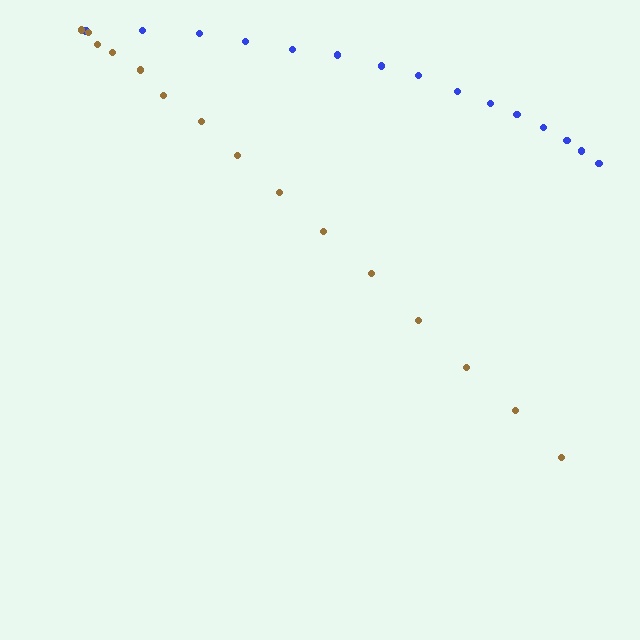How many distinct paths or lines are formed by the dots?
There are 2 distinct paths.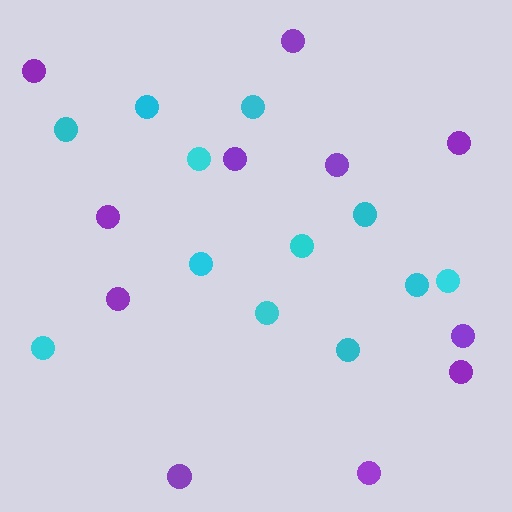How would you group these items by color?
There are 2 groups: one group of cyan circles (12) and one group of purple circles (11).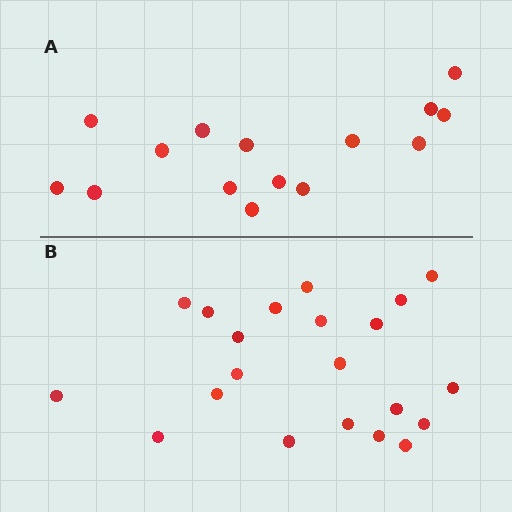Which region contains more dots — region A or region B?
Region B (the bottom region) has more dots.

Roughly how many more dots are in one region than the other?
Region B has about 6 more dots than region A.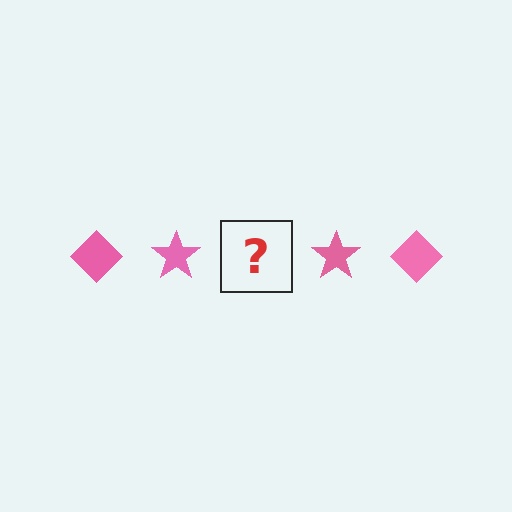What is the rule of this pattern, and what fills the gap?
The rule is that the pattern cycles through diamond, star shapes in pink. The gap should be filled with a pink diamond.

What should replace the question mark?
The question mark should be replaced with a pink diamond.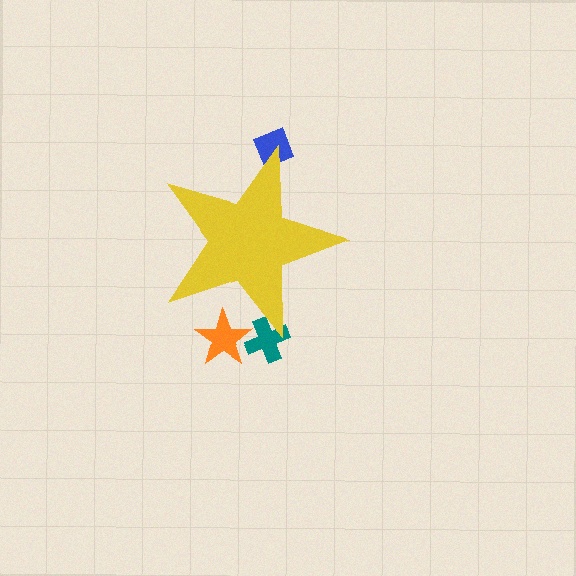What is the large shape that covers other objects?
A yellow star.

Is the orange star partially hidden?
Yes, the orange star is partially hidden behind the yellow star.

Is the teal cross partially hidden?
Yes, the teal cross is partially hidden behind the yellow star.